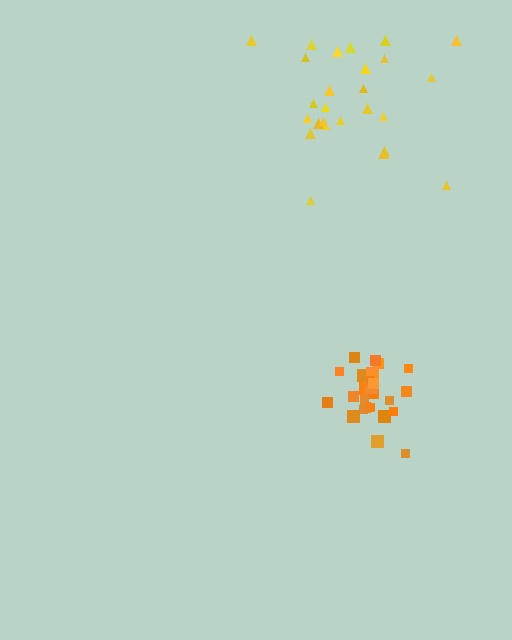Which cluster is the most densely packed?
Orange.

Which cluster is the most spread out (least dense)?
Yellow.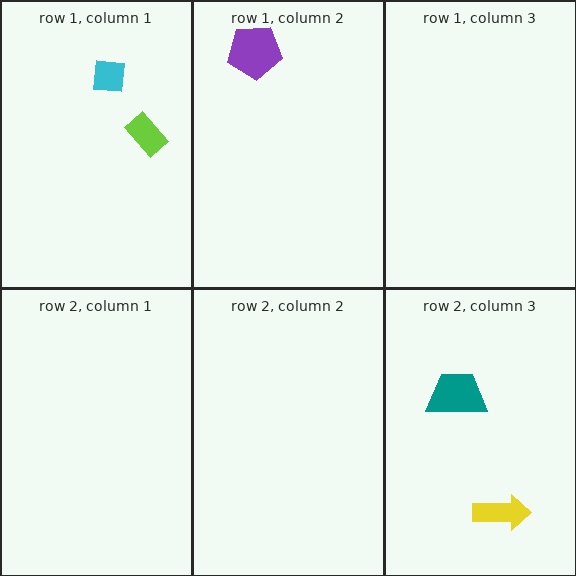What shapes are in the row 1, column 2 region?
The purple pentagon.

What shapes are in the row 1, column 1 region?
The cyan square, the lime rectangle.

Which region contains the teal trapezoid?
The row 2, column 3 region.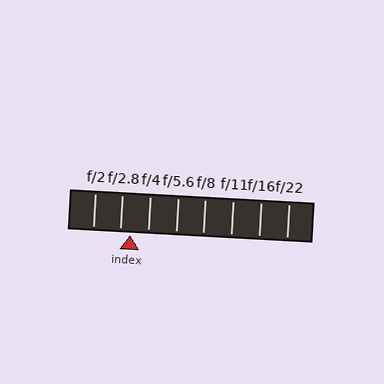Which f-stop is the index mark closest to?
The index mark is closest to f/2.8.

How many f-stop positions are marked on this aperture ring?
There are 8 f-stop positions marked.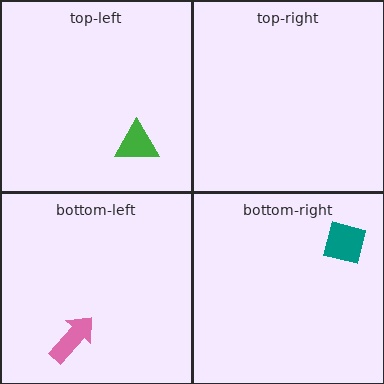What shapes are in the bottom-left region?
The pink arrow.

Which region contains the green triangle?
The top-left region.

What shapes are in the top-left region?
The green triangle.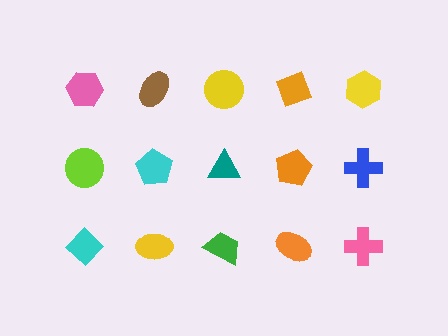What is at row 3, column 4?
An orange ellipse.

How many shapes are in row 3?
5 shapes.